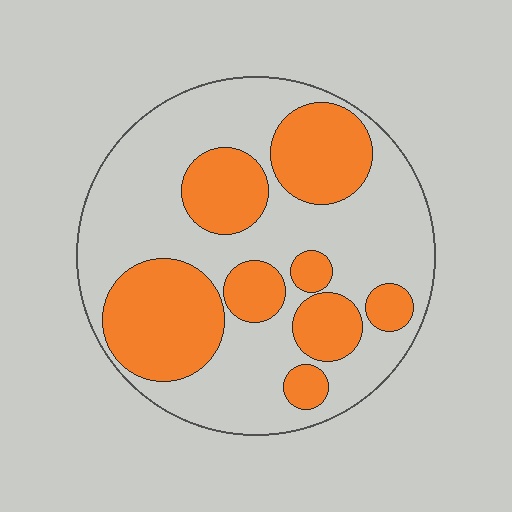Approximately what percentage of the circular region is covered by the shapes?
Approximately 40%.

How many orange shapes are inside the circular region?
8.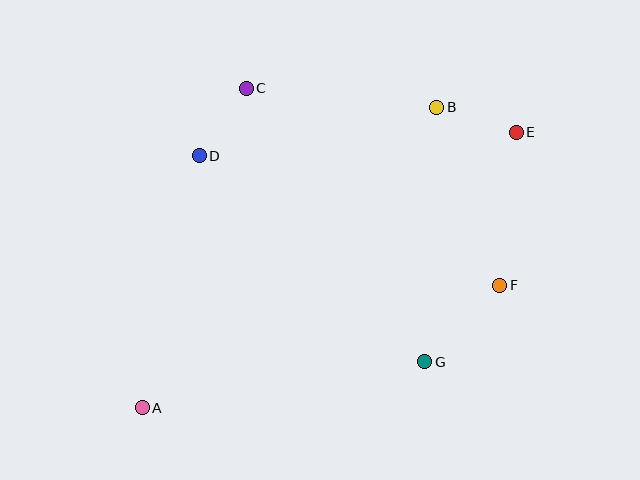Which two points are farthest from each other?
Points A and E are farthest from each other.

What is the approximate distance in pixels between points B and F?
The distance between B and F is approximately 189 pixels.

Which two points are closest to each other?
Points C and D are closest to each other.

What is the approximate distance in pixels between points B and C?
The distance between B and C is approximately 191 pixels.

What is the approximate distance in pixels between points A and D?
The distance between A and D is approximately 258 pixels.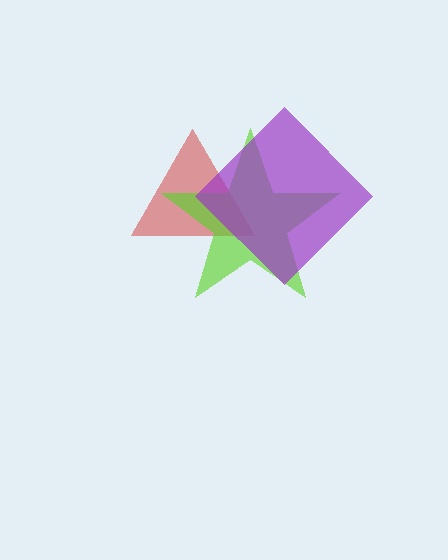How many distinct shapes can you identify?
There are 3 distinct shapes: a red triangle, a lime star, a purple diamond.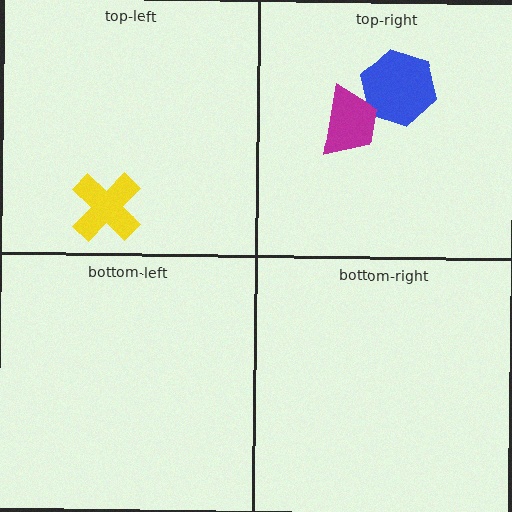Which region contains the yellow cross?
The top-left region.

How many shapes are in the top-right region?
2.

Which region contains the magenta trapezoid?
The top-right region.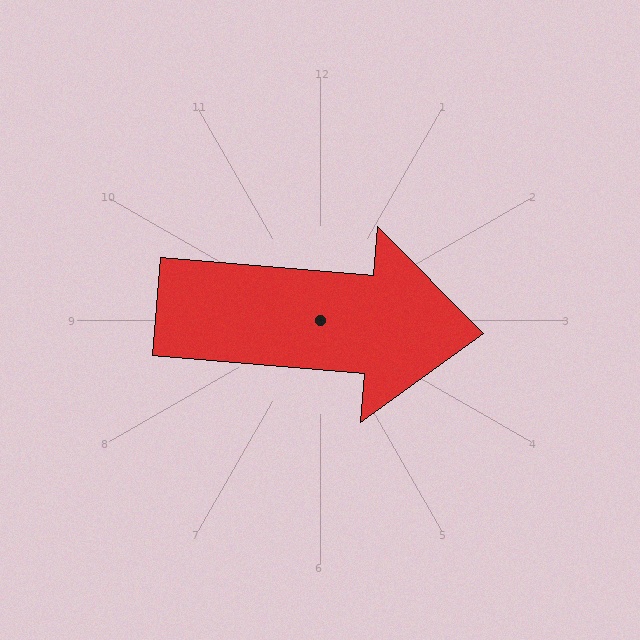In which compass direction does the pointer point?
East.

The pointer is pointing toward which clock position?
Roughly 3 o'clock.